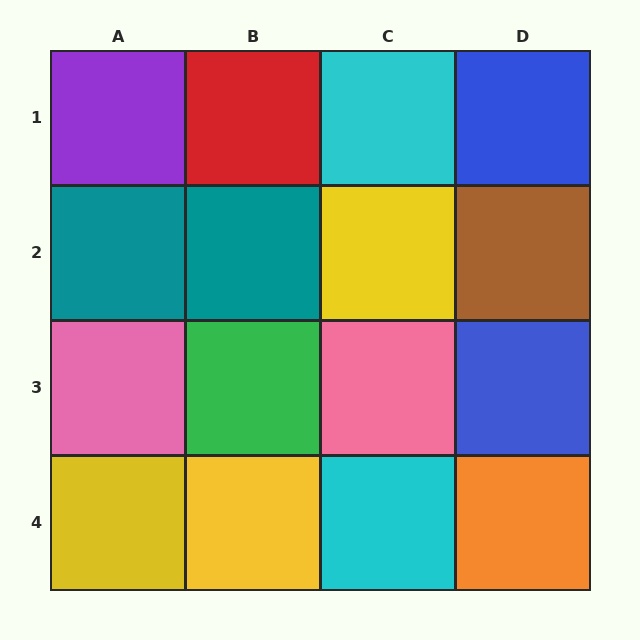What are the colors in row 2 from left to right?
Teal, teal, yellow, brown.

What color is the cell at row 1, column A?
Purple.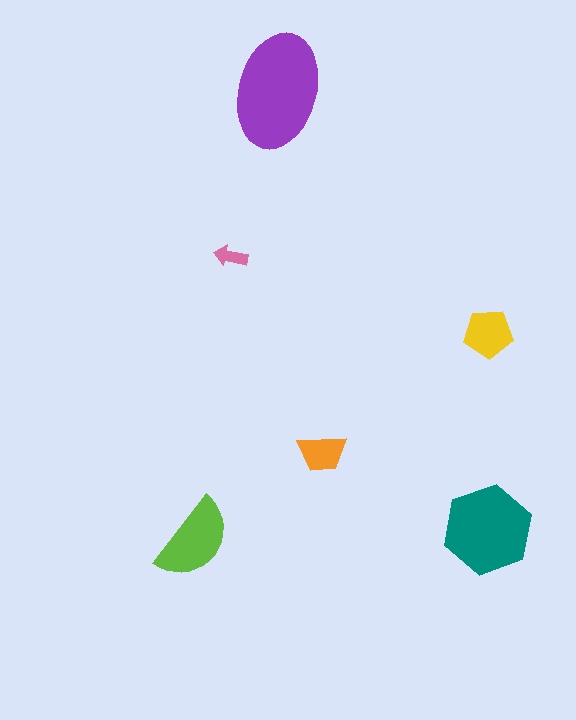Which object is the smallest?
The pink arrow.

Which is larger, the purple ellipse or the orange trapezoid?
The purple ellipse.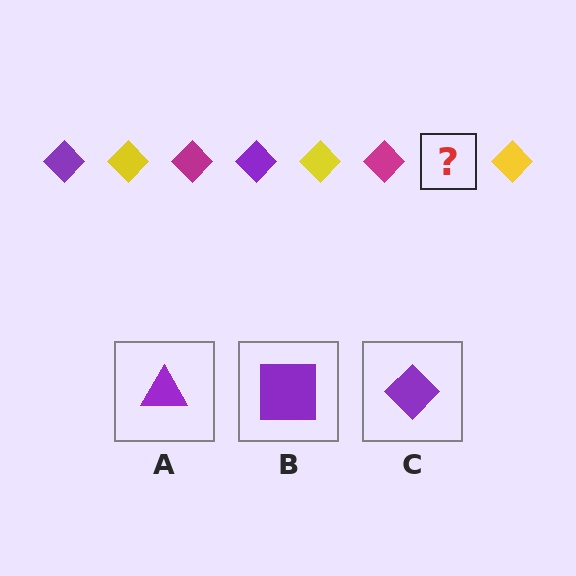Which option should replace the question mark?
Option C.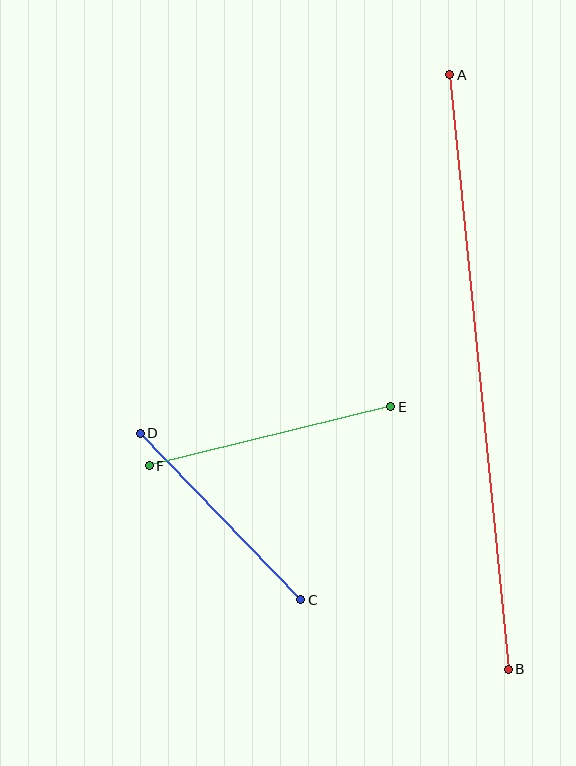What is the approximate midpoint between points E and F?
The midpoint is at approximately (270, 436) pixels.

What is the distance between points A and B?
The distance is approximately 597 pixels.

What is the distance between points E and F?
The distance is approximately 249 pixels.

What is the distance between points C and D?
The distance is approximately 231 pixels.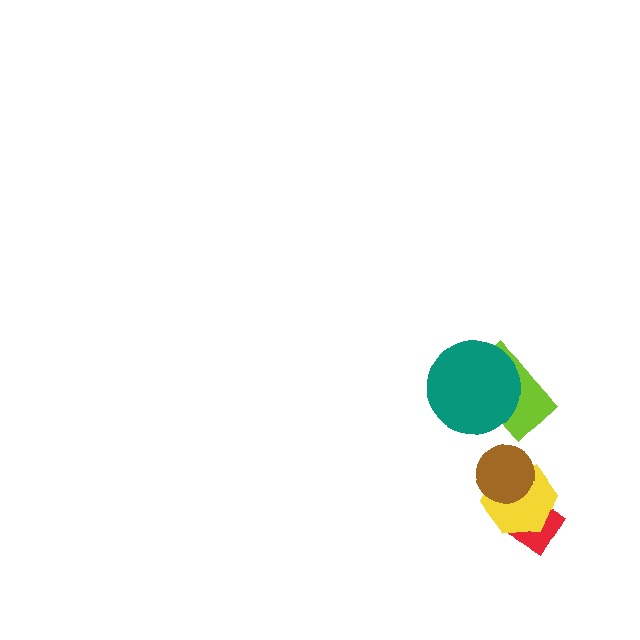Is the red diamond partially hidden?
Yes, it is partially covered by another shape.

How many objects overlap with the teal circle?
1 object overlaps with the teal circle.